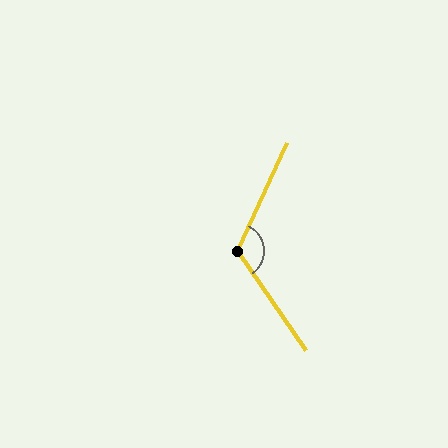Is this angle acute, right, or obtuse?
It is obtuse.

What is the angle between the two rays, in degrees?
Approximately 121 degrees.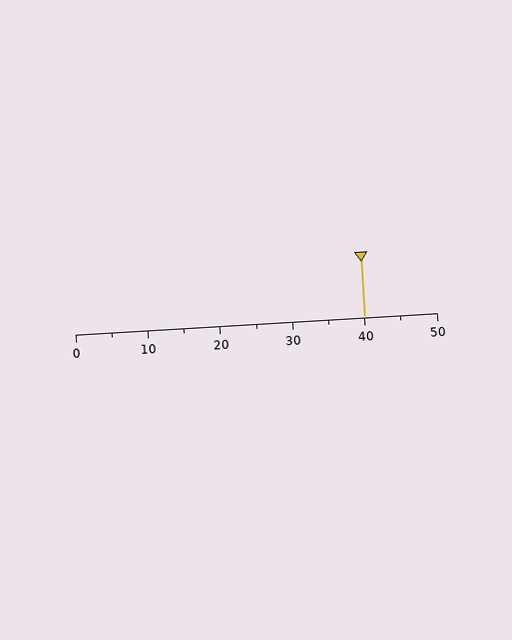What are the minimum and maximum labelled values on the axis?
The axis runs from 0 to 50.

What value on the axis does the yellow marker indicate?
The marker indicates approximately 40.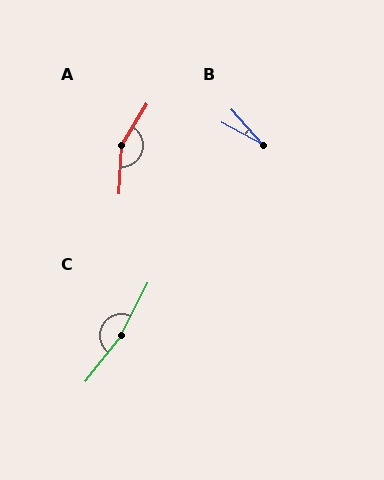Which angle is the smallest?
B, at approximately 20 degrees.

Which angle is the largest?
C, at approximately 169 degrees.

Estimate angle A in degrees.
Approximately 152 degrees.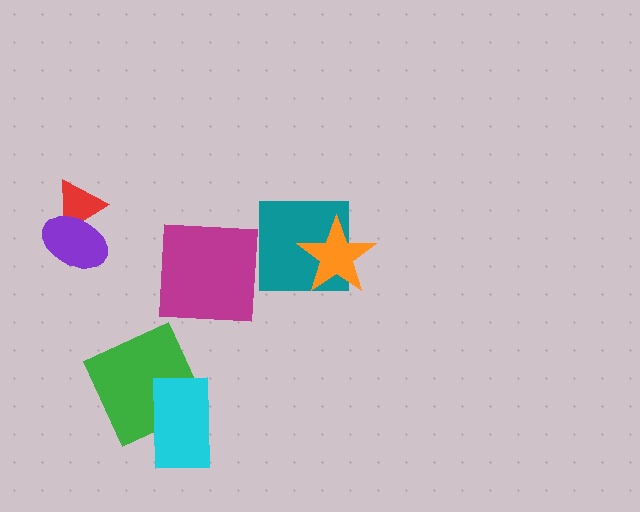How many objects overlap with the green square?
1 object overlaps with the green square.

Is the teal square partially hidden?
Yes, it is partially covered by another shape.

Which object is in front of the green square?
The cyan rectangle is in front of the green square.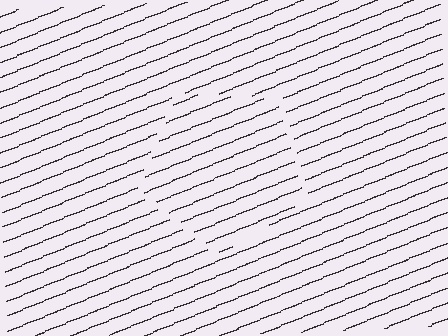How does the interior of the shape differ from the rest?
The interior of the shape contains the same grating, shifted by half a period — the contour is defined by the phase discontinuity where line-ends from the inner and outer gratings abut.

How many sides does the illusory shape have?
5 sides — the line-ends trace a pentagon.